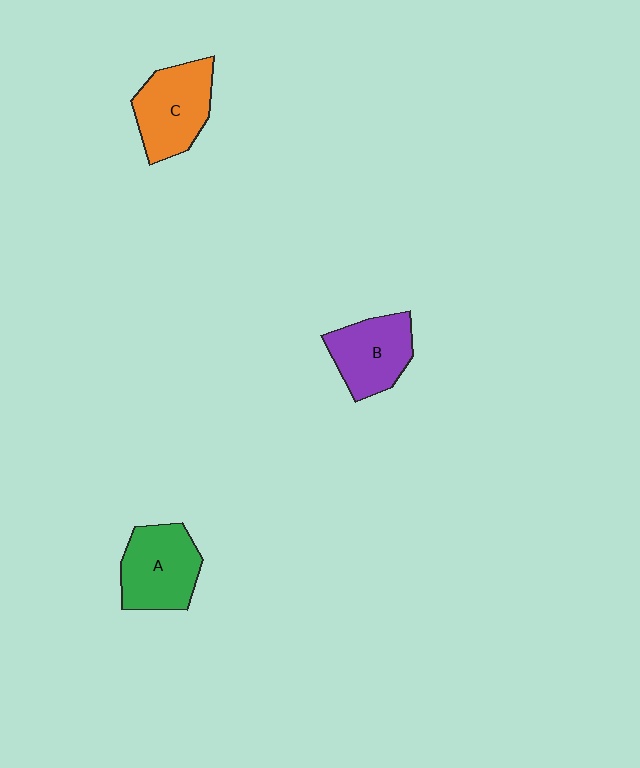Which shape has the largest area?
Shape C (orange).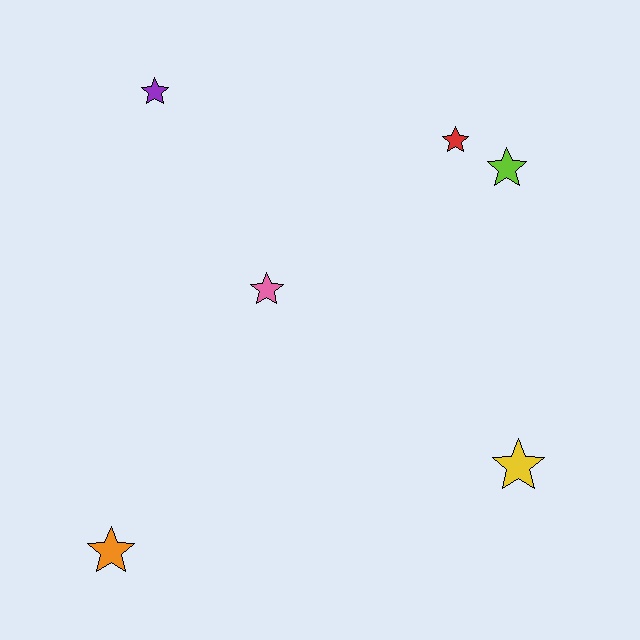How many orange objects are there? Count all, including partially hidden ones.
There is 1 orange object.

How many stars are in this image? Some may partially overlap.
There are 6 stars.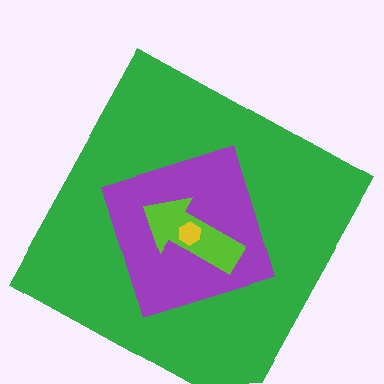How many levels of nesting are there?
4.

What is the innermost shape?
The yellow hexagon.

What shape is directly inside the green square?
The purple diamond.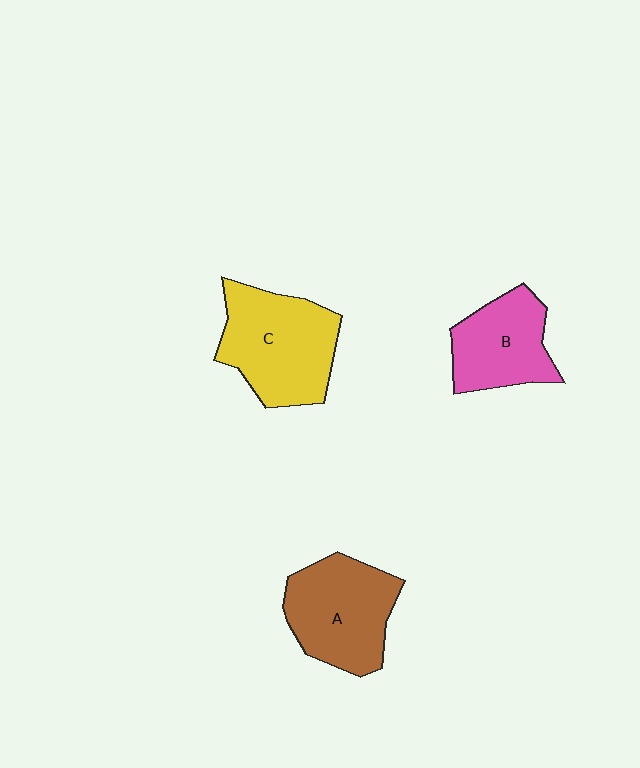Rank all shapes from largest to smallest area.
From largest to smallest: C (yellow), A (brown), B (pink).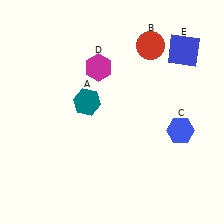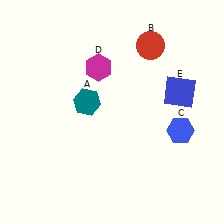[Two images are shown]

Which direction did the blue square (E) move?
The blue square (E) moved down.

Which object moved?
The blue square (E) moved down.